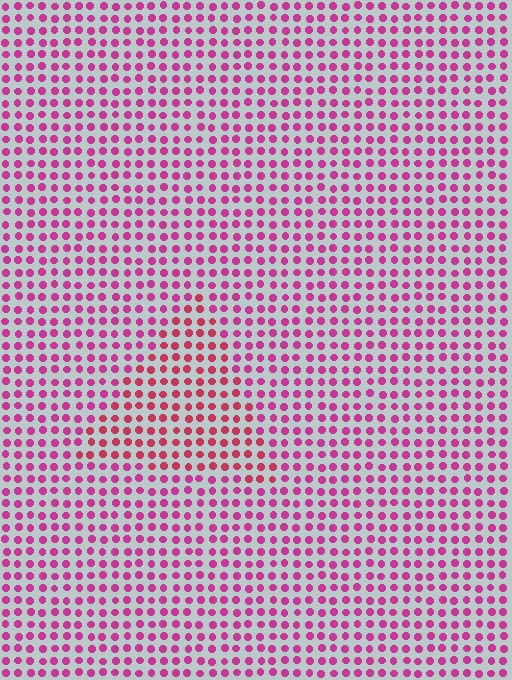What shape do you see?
I see a triangle.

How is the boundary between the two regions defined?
The boundary is defined purely by a slight shift in hue (about 24 degrees). Spacing, size, and orientation are identical on both sides.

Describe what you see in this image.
The image is filled with small magenta elements in a uniform arrangement. A triangle-shaped region is visible where the elements are tinted to a slightly different hue, forming a subtle color boundary.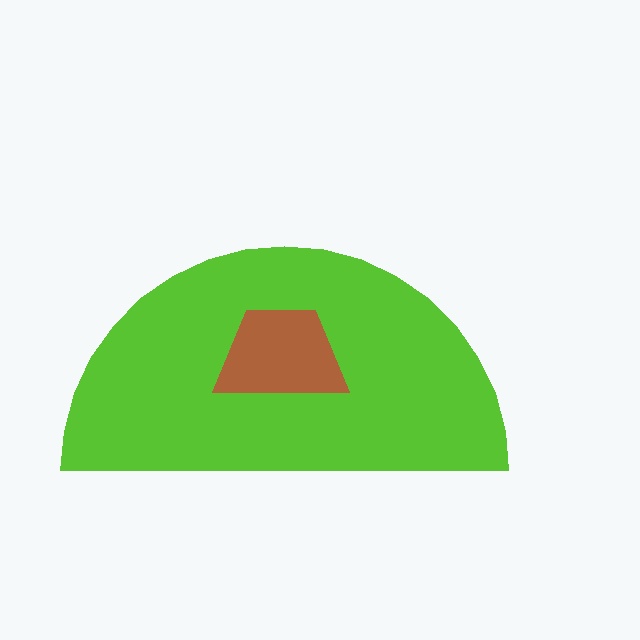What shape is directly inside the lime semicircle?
The brown trapezoid.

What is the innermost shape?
The brown trapezoid.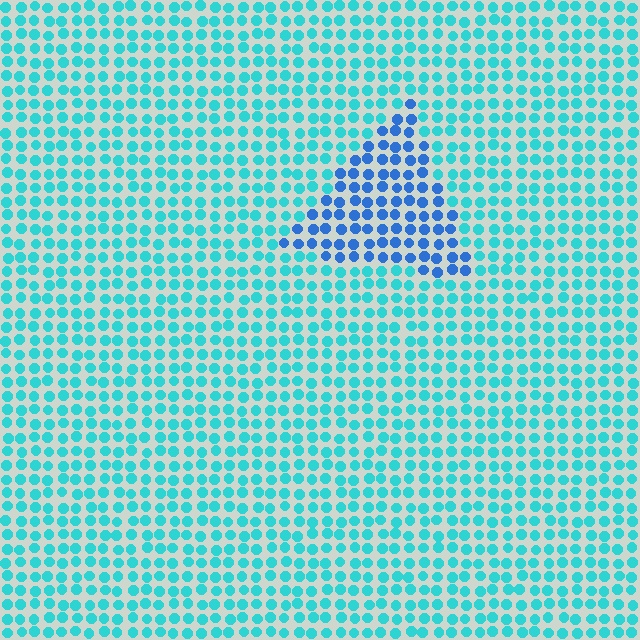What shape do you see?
I see a triangle.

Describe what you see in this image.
The image is filled with small cyan elements in a uniform arrangement. A triangle-shaped region is visible where the elements are tinted to a slightly different hue, forming a subtle color boundary.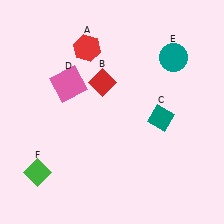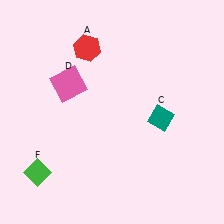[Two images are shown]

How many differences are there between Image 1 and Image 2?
There are 2 differences between the two images.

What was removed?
The red diamond (B), the teal circle (E) were removed in Image 2.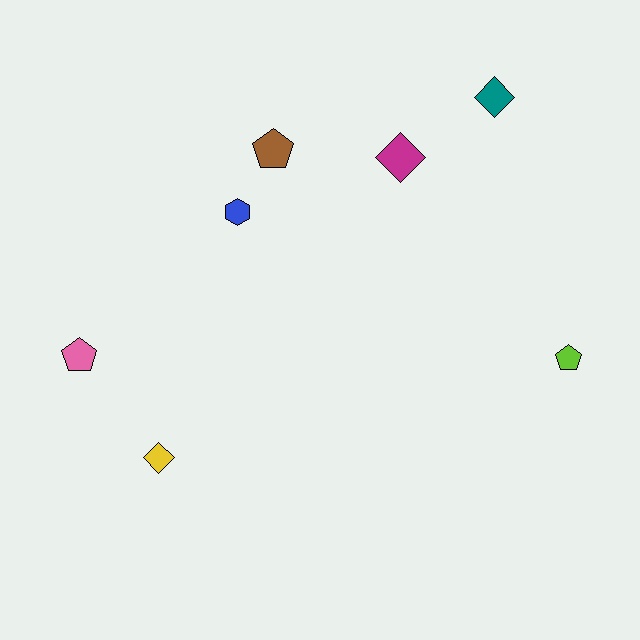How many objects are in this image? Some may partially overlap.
There are 7 objects.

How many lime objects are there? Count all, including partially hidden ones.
There is 1 lime object.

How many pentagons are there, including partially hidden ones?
There are 3 pentagons.